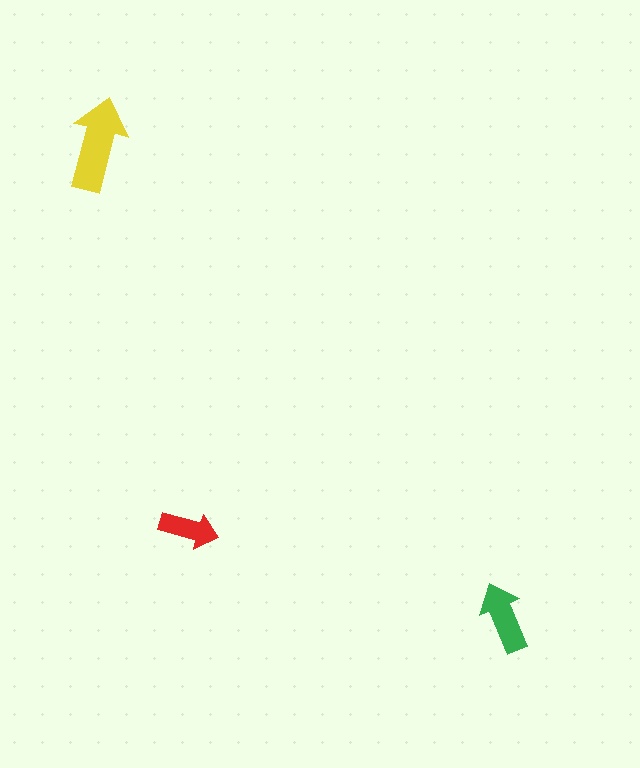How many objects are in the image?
There are 3 objects in the image.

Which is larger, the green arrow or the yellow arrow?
The yellow one.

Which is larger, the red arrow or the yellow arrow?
The yellow one.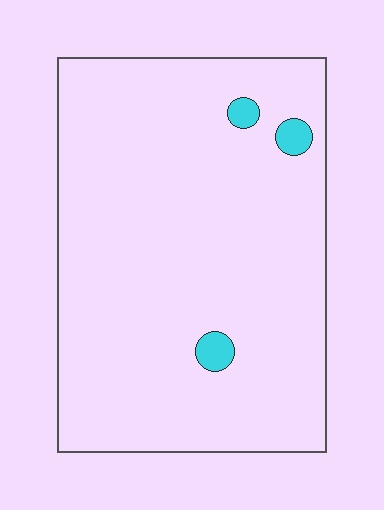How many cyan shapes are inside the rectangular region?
3.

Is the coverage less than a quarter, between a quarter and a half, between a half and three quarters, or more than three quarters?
Less than a quarter.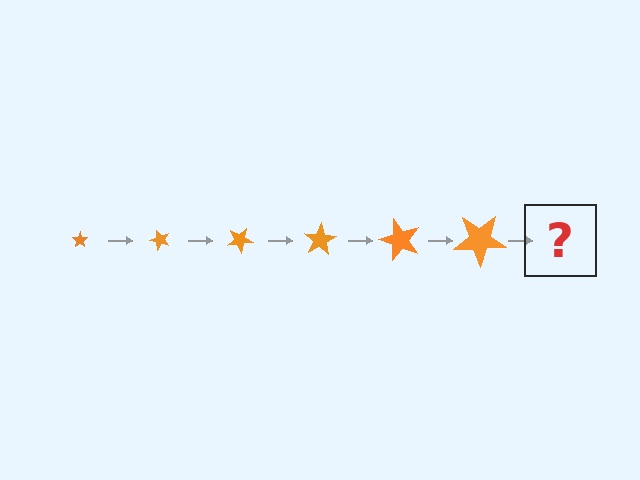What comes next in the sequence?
The next element should be a star, larger than the previous one and rotated 300 degrees from the start.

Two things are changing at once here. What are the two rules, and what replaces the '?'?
The two rules are that the star grows larger each step and it rotates 50 degrees each step. The '?' should be a star, larger than the previous one and rotated 300 degrees from the start.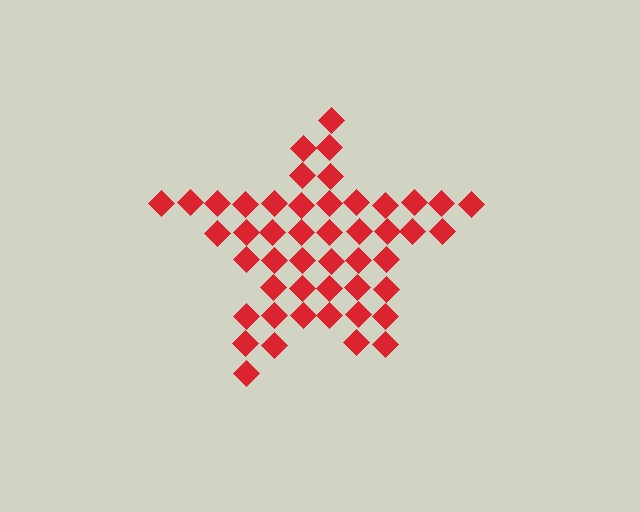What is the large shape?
The large shape is a star.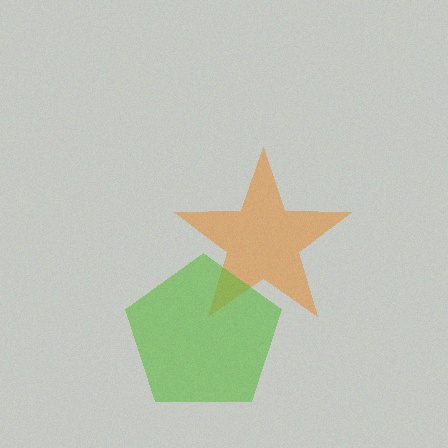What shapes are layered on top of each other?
The layered shapes are: an orange star, a lime pentagon.